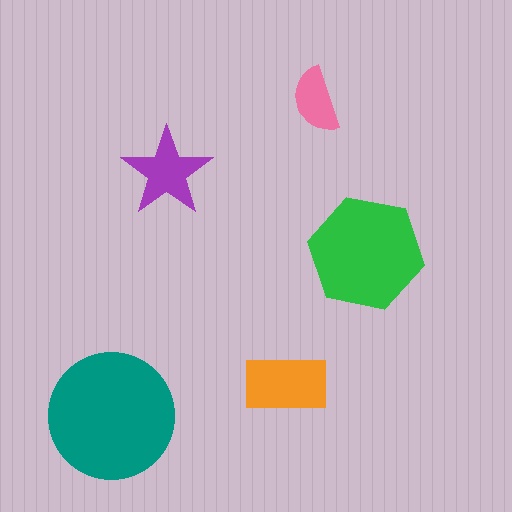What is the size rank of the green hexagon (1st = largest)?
2nd.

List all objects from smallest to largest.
The pink semicircle, the purple star, the orange rectangle, the green hexagon, the teal circle.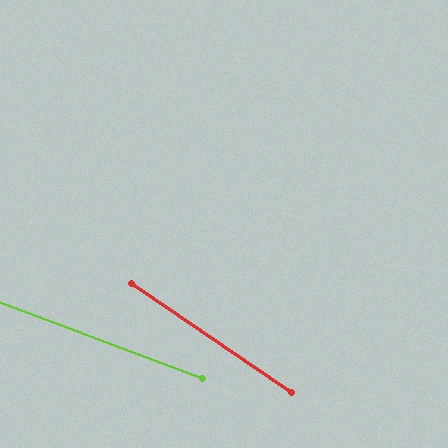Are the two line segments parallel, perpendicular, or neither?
Neither parallel nor perpendicular — they differ by about 14°.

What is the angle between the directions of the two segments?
Approximately 14 degrees.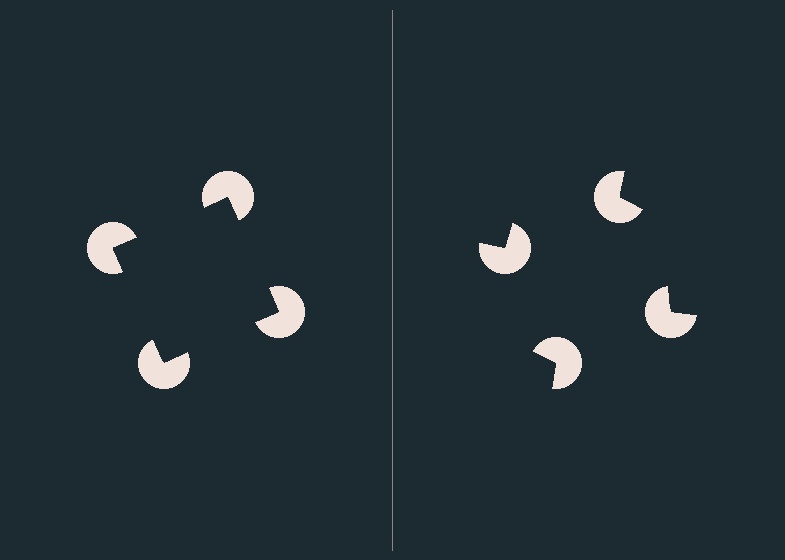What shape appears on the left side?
An illusory square.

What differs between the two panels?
The pac-man discs are positioned identically on both sides; only the wedge orientations differ. On the left they align to a square; on the right they are misaligned.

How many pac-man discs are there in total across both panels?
8 — 4 on each side.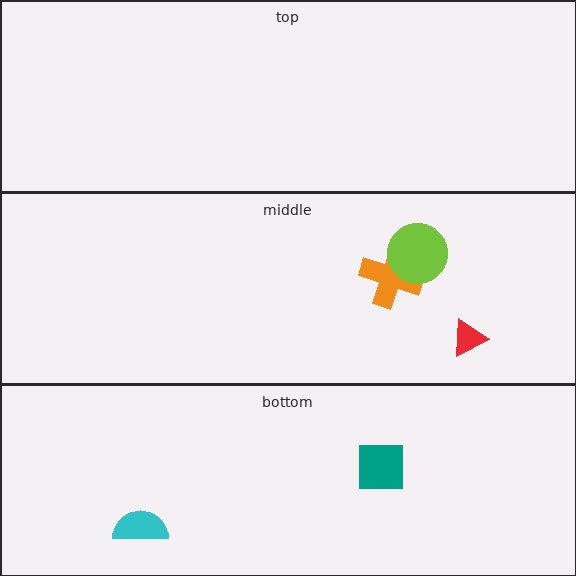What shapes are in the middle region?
The red triangle, the orange cross, the lime circle.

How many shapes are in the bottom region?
2.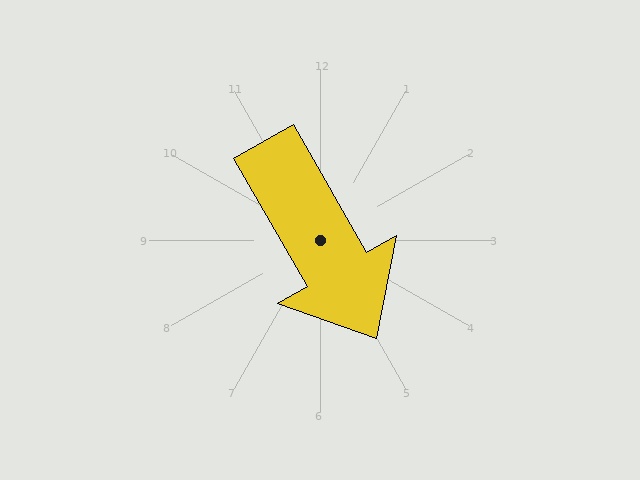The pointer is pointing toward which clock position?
Roughly 5 o'clock.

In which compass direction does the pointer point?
Southeast.